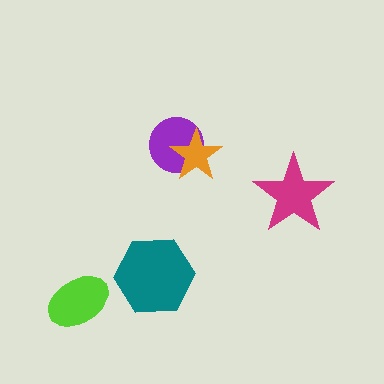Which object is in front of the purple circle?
The orange star is in front of the purple circle.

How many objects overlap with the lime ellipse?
0 objects overlap with the lime ellipse.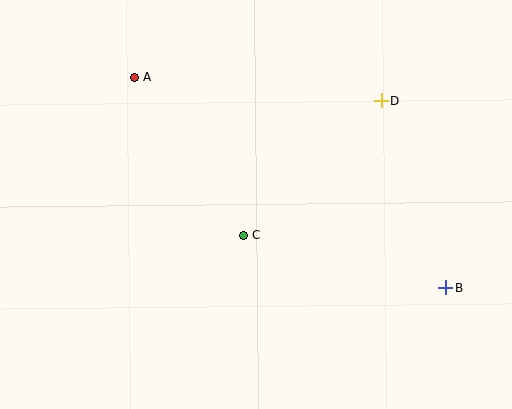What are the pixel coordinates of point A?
Point A is at (134, 77).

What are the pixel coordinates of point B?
Point B is at (446, 288).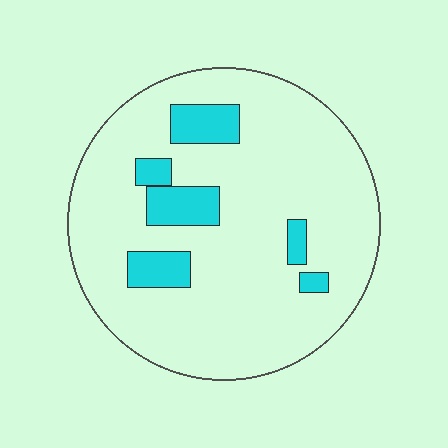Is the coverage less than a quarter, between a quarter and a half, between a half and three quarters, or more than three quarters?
Less than a quarter.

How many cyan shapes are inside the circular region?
6.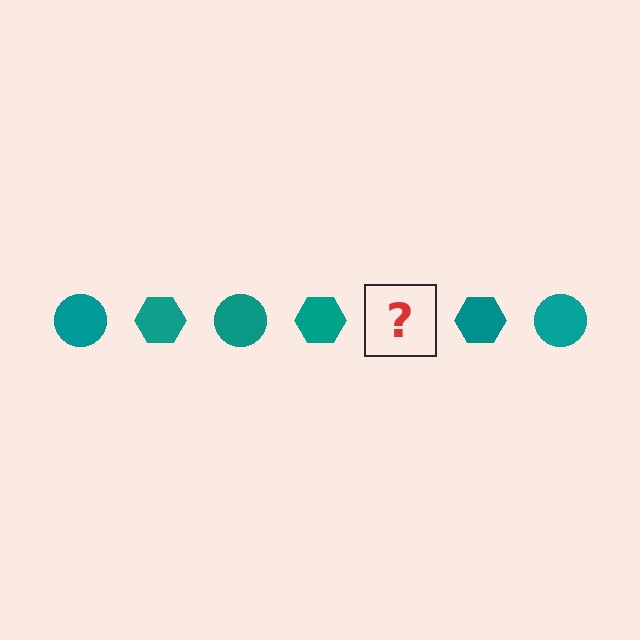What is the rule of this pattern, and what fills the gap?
The rule is that the pattern cycles through circle, hexagon shapes in teal. The gap should be filled with a teal circle.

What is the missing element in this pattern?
The missing element is a teal circle.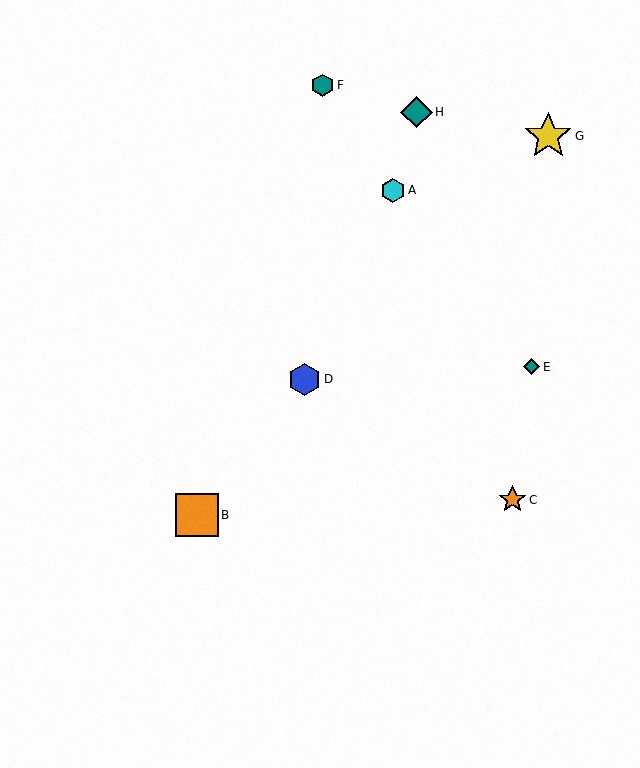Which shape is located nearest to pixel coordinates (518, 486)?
The orange star (labeled C) at (512, 500) is nearest to that location.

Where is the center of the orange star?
The center of the orange star is at (512, 500).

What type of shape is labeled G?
Shape G is a yellow star.